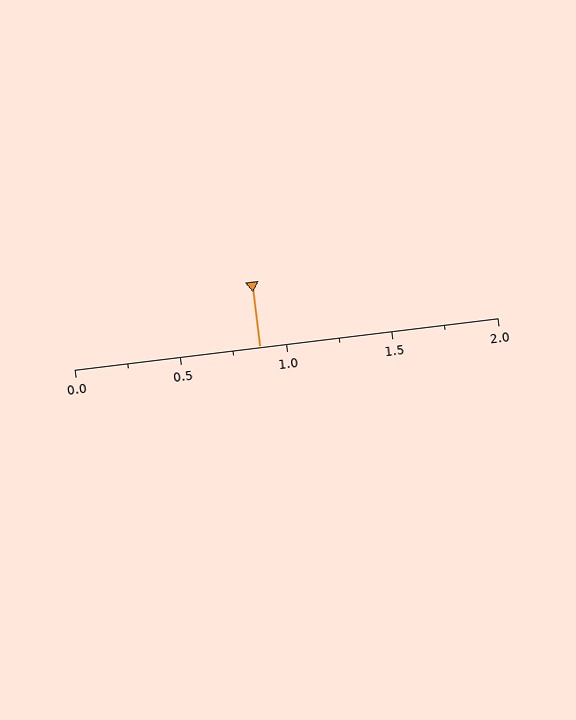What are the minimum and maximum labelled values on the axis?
The axis runs from 0.0 to 2.0.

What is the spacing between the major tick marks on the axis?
The major ticks are spaced 0.5 apart.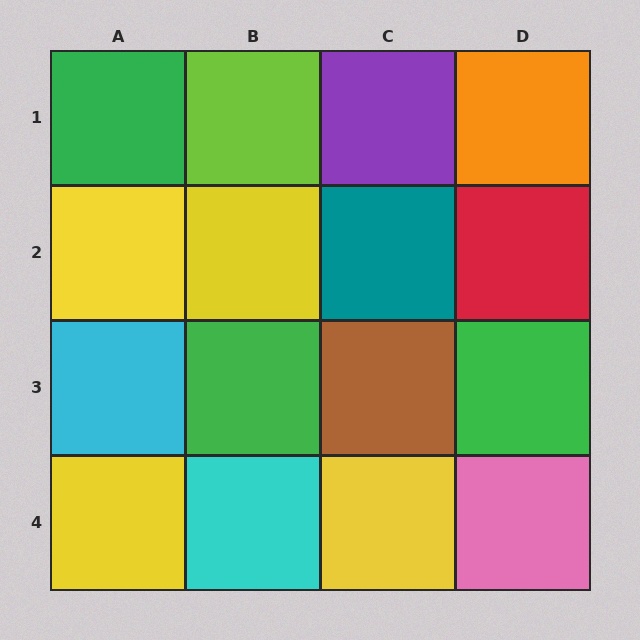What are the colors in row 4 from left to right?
Yellow, cyan, yellow, pink.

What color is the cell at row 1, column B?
Lime.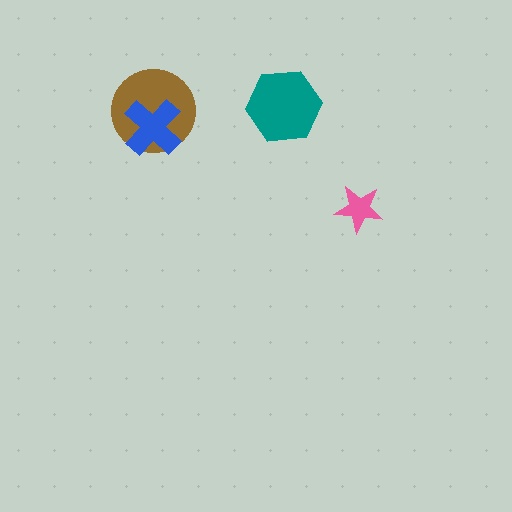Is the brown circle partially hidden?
Yes, it is partially covered by another shape.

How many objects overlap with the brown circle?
1 object overlaps with the brown circle.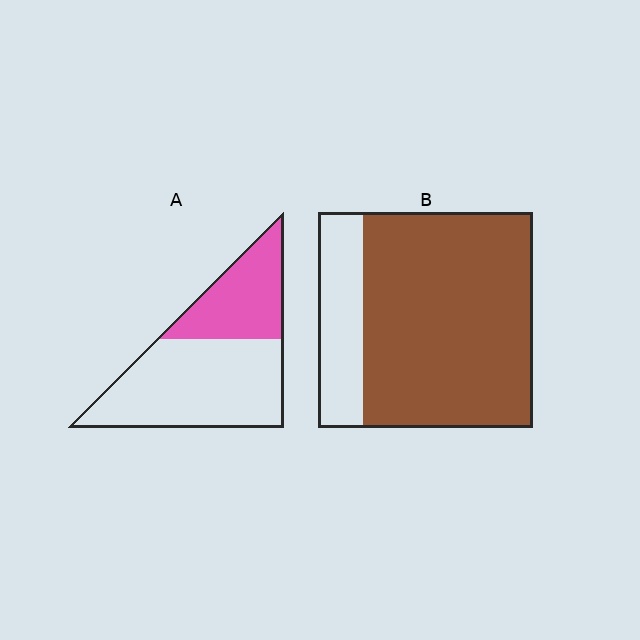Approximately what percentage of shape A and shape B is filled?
A is approximately 35% and B is approximately 80%.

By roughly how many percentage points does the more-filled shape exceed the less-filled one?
By roughly 45 percentage points (B over A).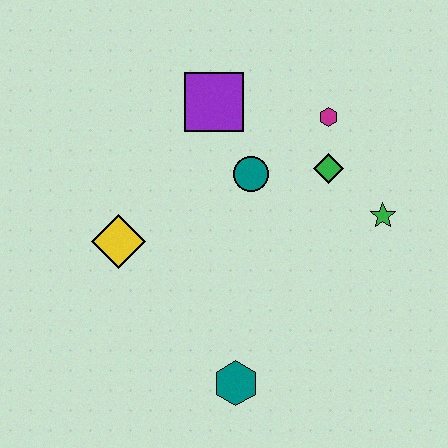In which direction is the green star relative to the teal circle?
The green star is to the right of the teal circle.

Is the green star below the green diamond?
Yes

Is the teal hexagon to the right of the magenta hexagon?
No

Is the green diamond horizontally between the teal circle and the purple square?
No